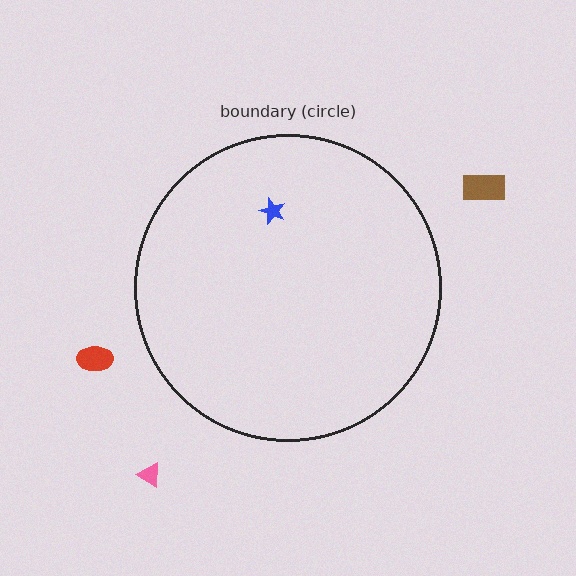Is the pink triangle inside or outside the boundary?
Outside.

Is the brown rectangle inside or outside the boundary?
Outside.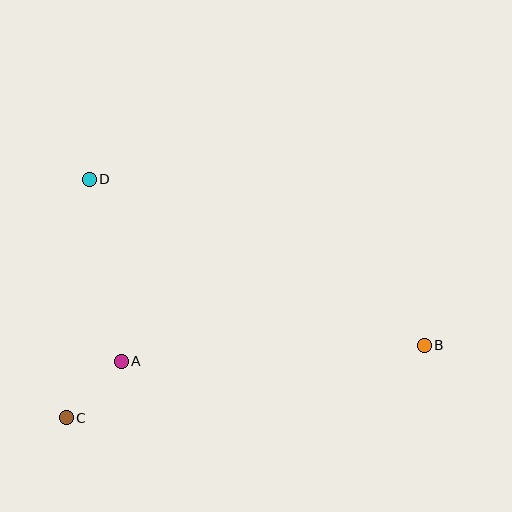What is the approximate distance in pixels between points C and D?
The distance between C and D is approximately 240 pixels.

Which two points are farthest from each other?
Points B and D are farthest from each other.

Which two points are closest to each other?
Points A and C are closest to each other.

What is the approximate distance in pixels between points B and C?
The distance between B and C is approximately 365 pixels.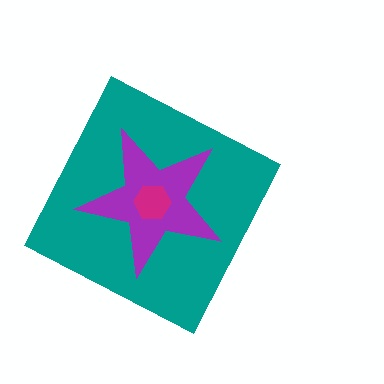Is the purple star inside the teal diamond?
Yes.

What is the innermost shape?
The magenta hexagon.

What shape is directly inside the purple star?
The magenta hexagon.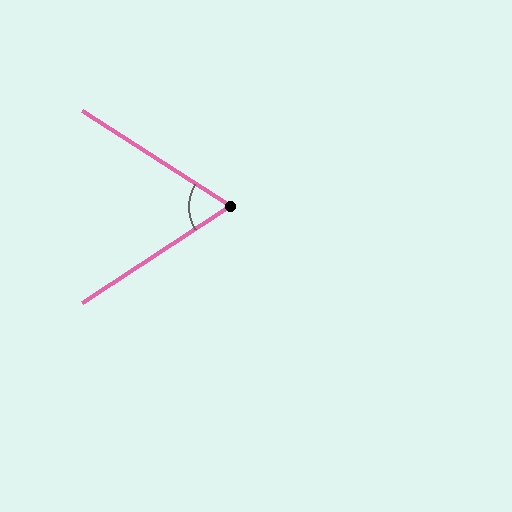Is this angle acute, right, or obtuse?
It is acute.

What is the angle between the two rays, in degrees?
Approximately 66 degrees.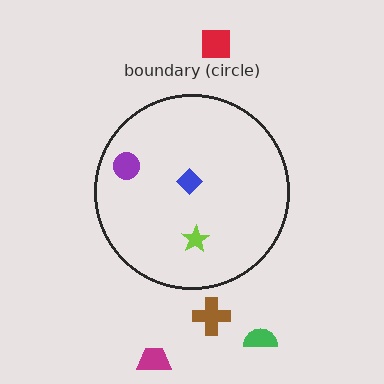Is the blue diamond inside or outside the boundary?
Inside.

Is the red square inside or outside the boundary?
Outside.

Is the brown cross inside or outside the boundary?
Outside.